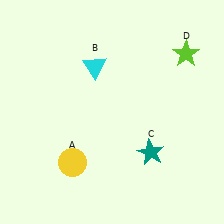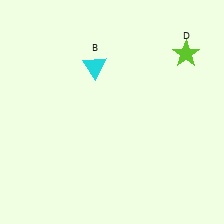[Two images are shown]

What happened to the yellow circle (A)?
The yellow circle (A) was removed in Image 2. It was in the bottom-left area of Image 1.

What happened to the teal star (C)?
The teal star (C) was removed in Image 2. It was in the bottom-right area of Image 1.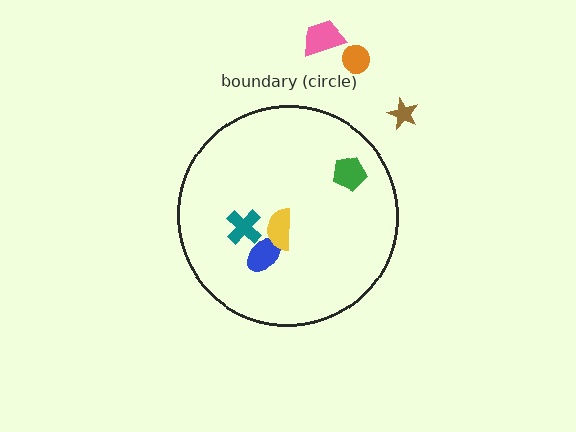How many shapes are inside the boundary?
4 inside, 3 outside.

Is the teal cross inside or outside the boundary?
Inside.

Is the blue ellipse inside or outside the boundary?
Inside.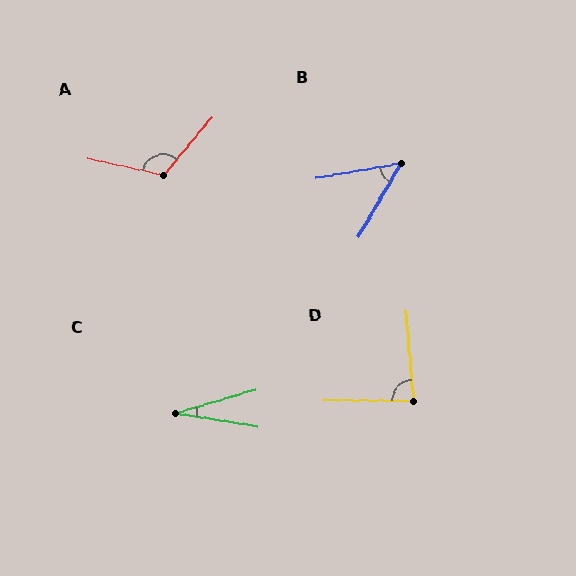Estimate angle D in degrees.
Approximately 85 degrees.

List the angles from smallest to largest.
C (26°), B (50°), D (85°), A (118°).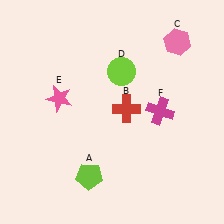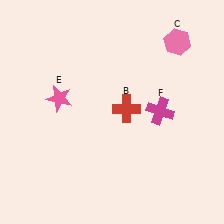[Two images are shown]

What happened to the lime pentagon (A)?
The lime pentagon (A) was removed in Image 2. It was in the bottom-left area of Image 1.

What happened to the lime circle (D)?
The lime circle (D) was removed in Image 2. It was in the top-right area of Image 1.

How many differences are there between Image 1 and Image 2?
There are 2 differences between the two images.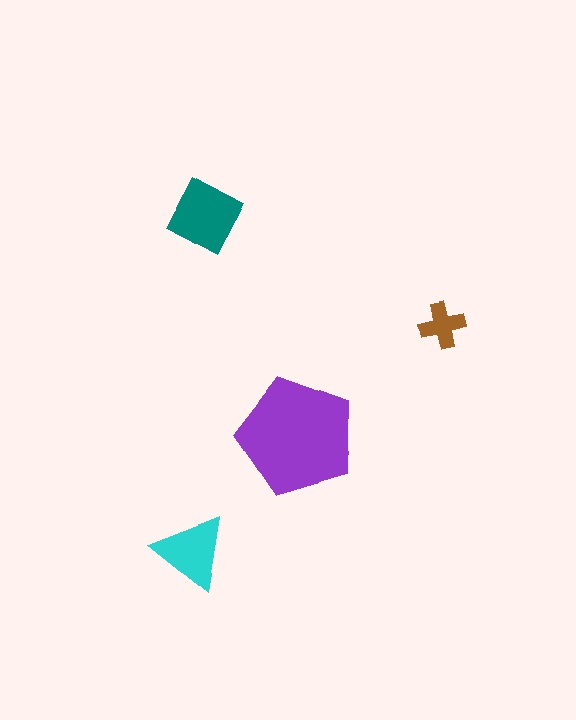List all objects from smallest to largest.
The brown cross, the cyan triangle, the teal diamond, the purple pentagon.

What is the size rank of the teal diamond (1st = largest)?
2nd.